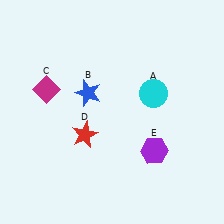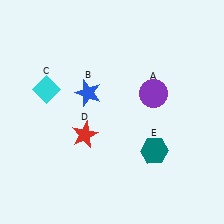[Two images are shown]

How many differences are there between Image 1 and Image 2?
There are 3 differences between the two images.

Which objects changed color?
A changed from cyan to purple. C changed from magenta to cyan. E changed from purple to teal.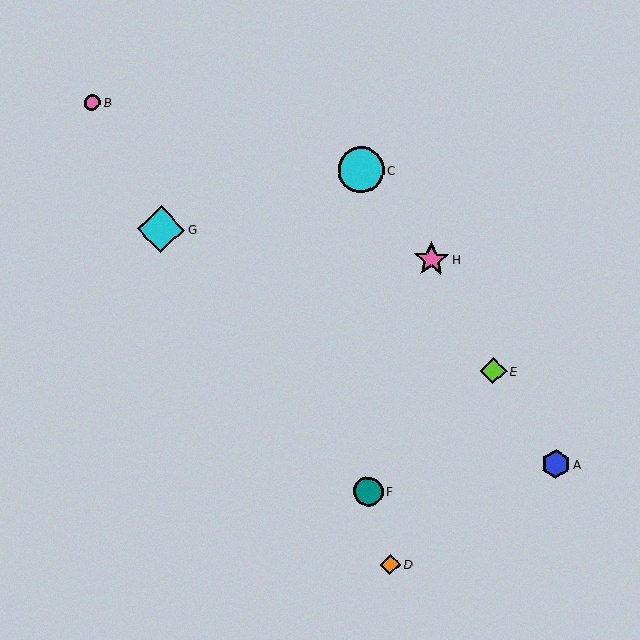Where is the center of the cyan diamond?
The center of the cyan diamond is at (161, 229).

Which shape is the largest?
The cyan diamond (labeled G) is the largest.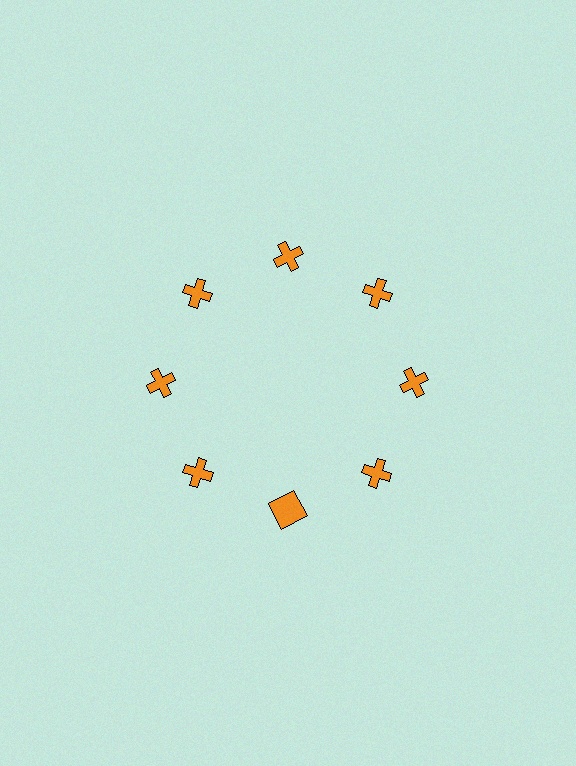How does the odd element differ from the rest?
It has a different shape: square instead of cross.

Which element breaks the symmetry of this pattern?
The orange square at roughly the 6 o'clock position breaks the symmetry. All other shapes are orange crosses.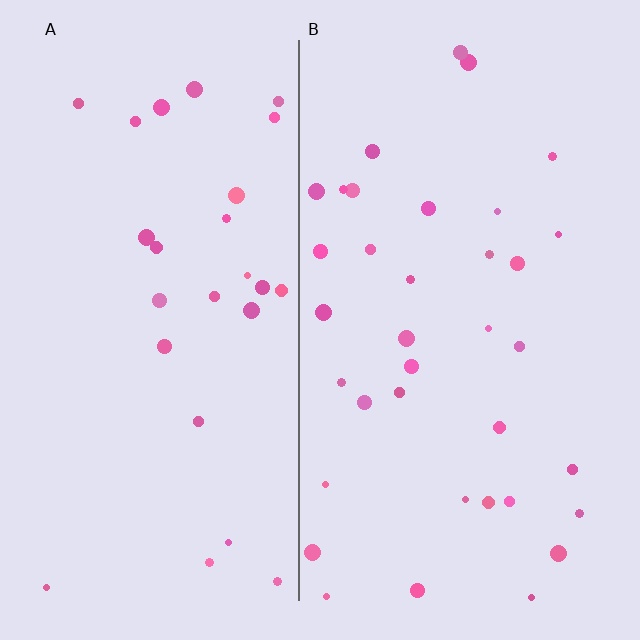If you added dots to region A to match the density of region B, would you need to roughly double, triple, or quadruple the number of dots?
Approximately double.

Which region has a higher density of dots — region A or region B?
B (the right).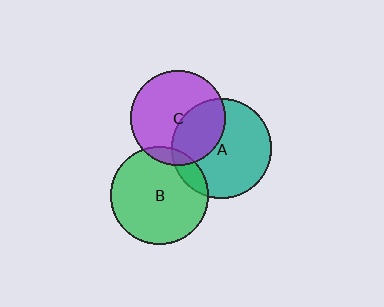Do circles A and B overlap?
Yes.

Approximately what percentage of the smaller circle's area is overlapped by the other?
Approximately 10%.